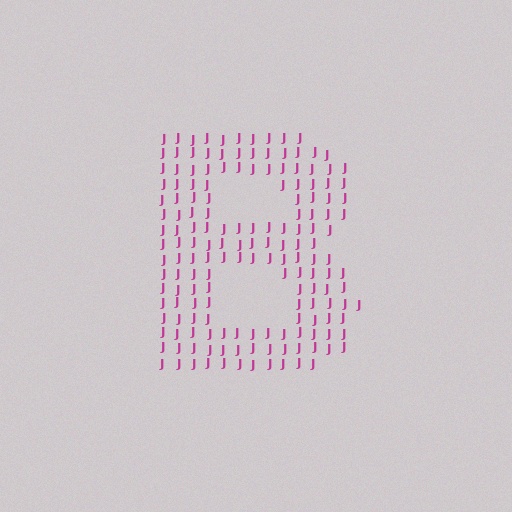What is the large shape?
The large shape is the letter B.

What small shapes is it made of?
It is made of small letter J's.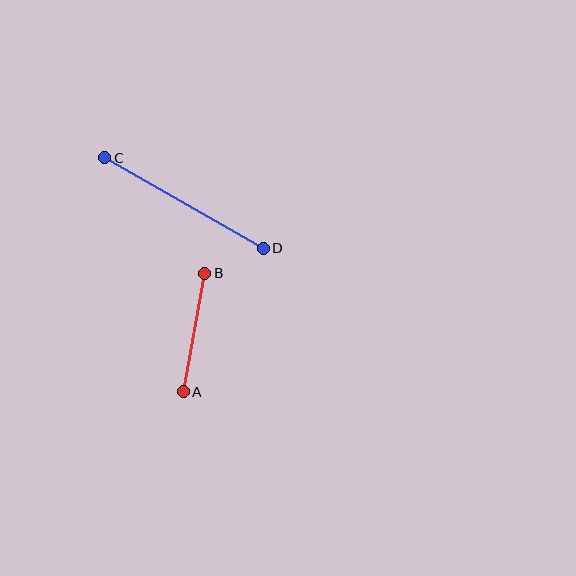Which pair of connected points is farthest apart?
Points C and D are farthest apart.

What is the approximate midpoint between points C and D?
The midpoint is at approximately (184, 203) pixels.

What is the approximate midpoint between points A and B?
The midpoint is at approximately (194, 333) pixels.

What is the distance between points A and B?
The distance is approximately 120 pixels.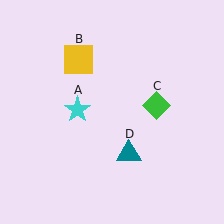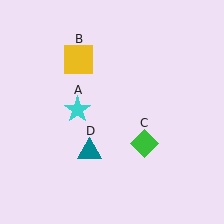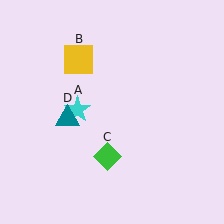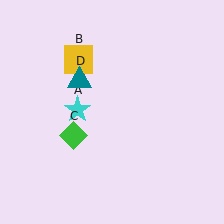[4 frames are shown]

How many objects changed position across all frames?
2 objects changed position: green diamond (object C), teal triangle (object D).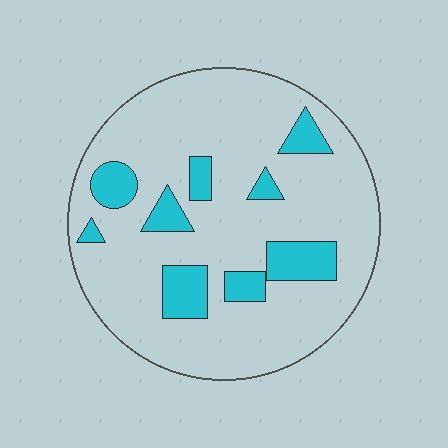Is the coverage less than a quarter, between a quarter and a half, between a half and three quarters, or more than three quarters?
Less than a quarter.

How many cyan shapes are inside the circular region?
9.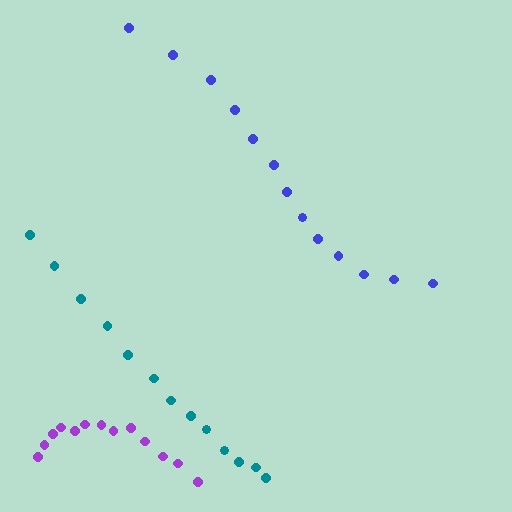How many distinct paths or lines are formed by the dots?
There are 3 distinct paths.